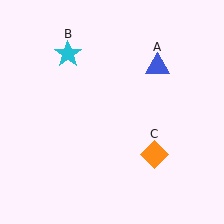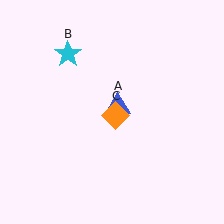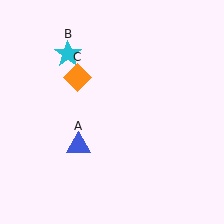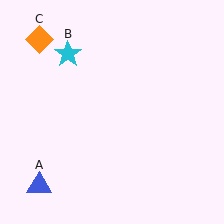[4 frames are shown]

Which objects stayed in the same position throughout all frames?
Cyan star (object B) remained stationary.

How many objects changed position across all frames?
2 objects changed position: blue triangle (object A), orange diamond (object C).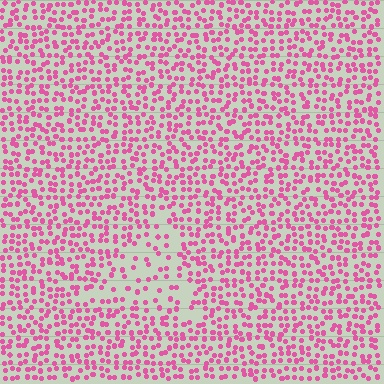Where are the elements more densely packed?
The elements are more densely packed outside the triangle boundary.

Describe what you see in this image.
The image contains small pink elements arranged at two different densities. A triangle-shaped region is visible where the elements are less densely packed than the surrounding area.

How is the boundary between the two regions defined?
The boundary is defined by a change in element density (approximately 2.1x ratio). All elements are the same color, size, and shape.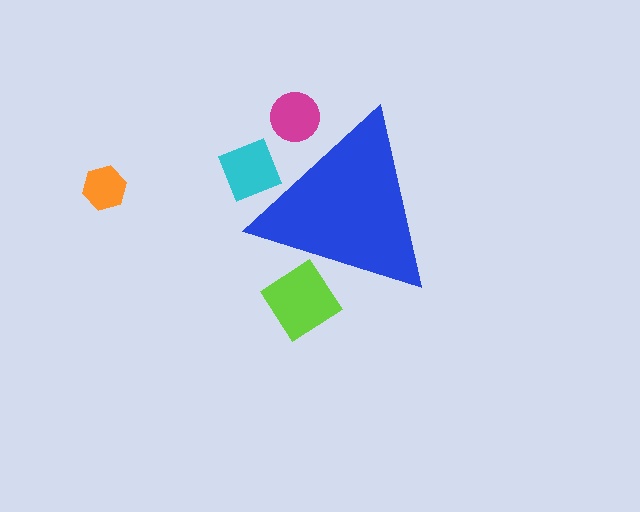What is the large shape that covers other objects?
A blue triangle.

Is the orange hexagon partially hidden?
No, the orange hexagon is fully visible.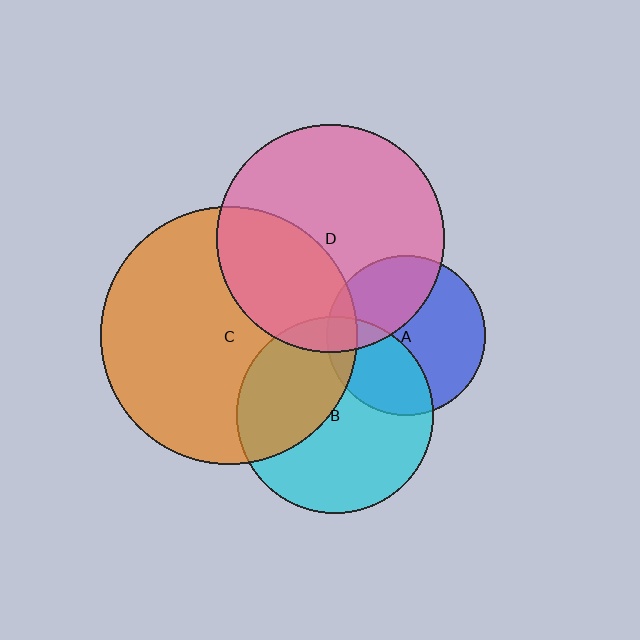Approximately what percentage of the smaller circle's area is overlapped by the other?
Approximately 10%.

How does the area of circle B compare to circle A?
Approximately 1.5 times.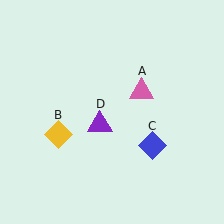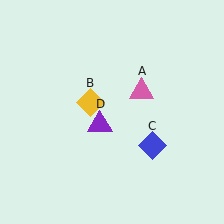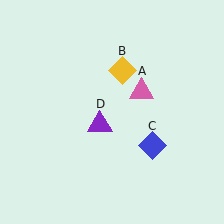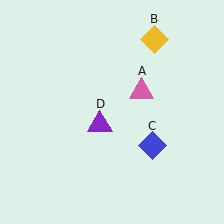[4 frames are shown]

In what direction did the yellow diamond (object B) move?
The yellow diamond (object B) moved up and to the right.